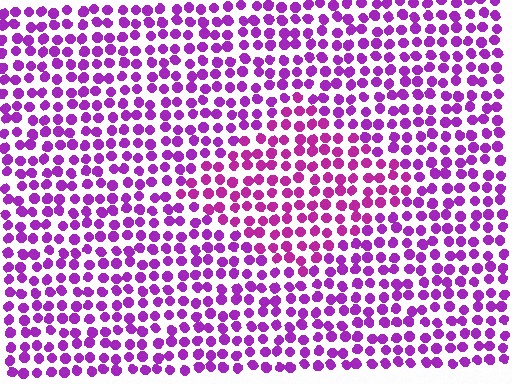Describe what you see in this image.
The image is filled with small purple elements in a uniform arrangement. A diamond-shaped region is visible where the elements are tinted to a slightly different hue, forming a subtle color boundary.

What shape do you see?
I see a diamond.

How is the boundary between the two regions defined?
The boundary is defined purely by a slight shift in hue (about 22 degrees). Spacing, size, and orientation are identical on both sides.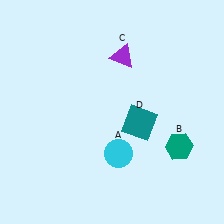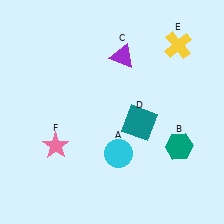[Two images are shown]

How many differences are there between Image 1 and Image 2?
There are 2 differences between the two images.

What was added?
A yellow cross (E), a pink star (F) were added in Image 2.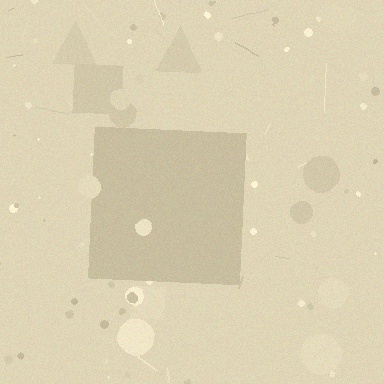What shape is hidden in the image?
A square is hidden in the image.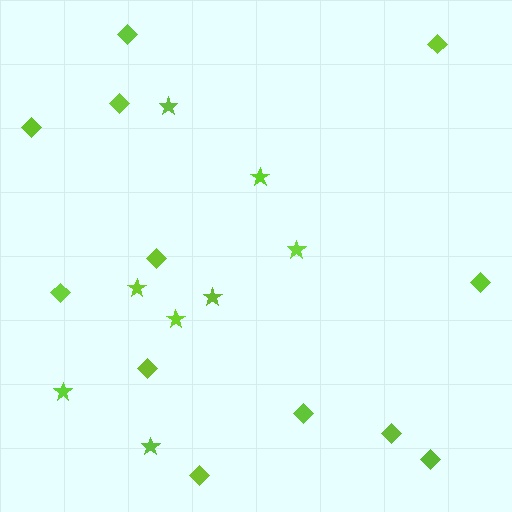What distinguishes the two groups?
There are 2 groups: one group of diamonds (12) and one group of stars (8).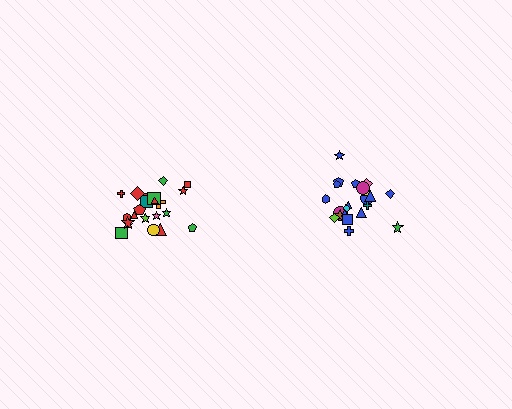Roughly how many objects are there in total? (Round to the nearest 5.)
Roughly 45 objects in total.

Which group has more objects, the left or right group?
The right group.